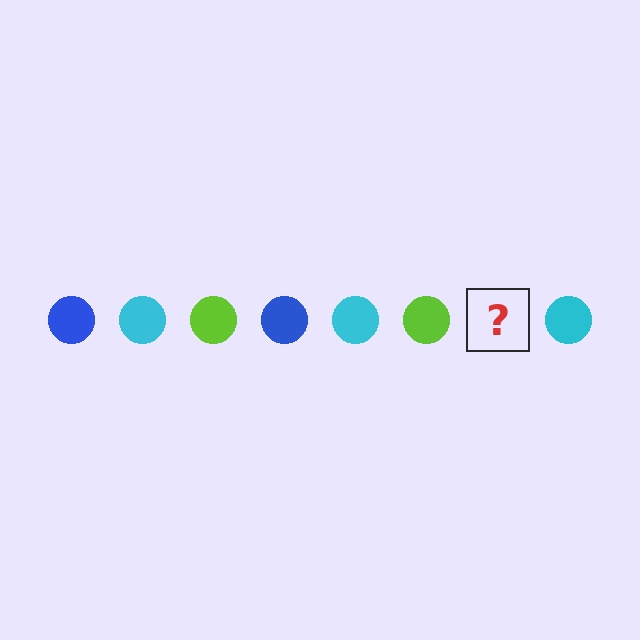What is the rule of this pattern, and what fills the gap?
The rule is that the pattern cycles through blue, cyan, lime circles. The gap should be filled with a blue circle.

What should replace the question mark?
The question mark should be replaced with a blue circle.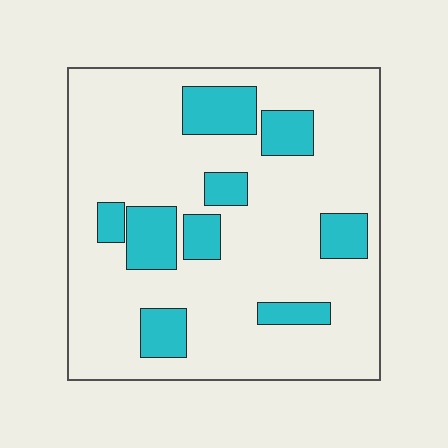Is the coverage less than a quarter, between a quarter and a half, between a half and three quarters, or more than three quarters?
Less than a quarter.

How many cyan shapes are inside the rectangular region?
9.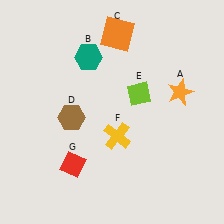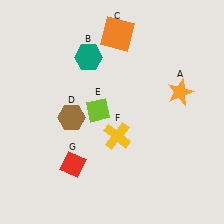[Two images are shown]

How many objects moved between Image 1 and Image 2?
1 object moved between the two images.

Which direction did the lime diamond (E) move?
The lime diamond (E) moved left.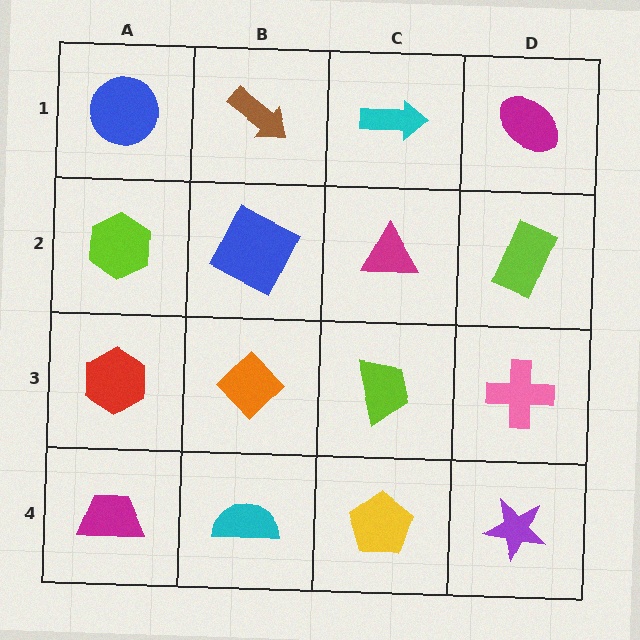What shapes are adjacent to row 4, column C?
A lime trapezoid (row 3, column C), a cyan semicircle (row 4, column B), a purple star (row 4, column D).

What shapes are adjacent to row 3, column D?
A lime rectangle (row 2, column D), a purple star (row 4, column D), a lime trapezoid (row 3, column C).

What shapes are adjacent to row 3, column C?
A magenta triangle (row 2, column C), a yellow pentagon (row 4, column C), an orange diamond (row 3, column B), a pink cross (row 3, column D).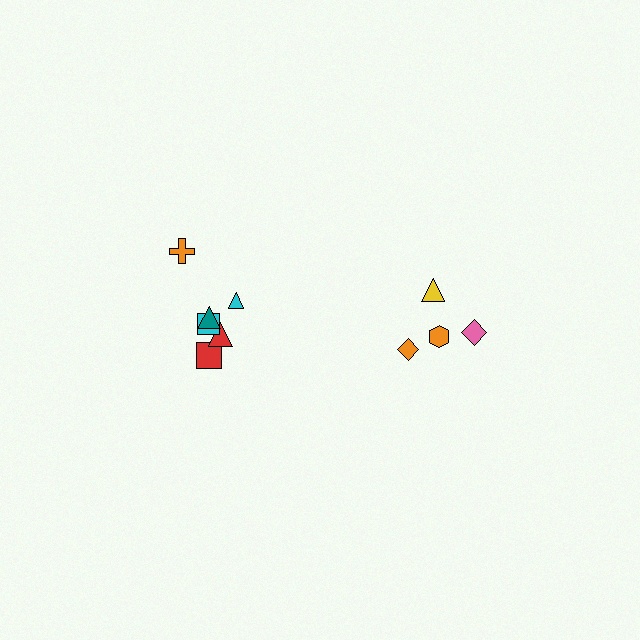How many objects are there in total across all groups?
There are 10 objects.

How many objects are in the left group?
There are 6 objects.